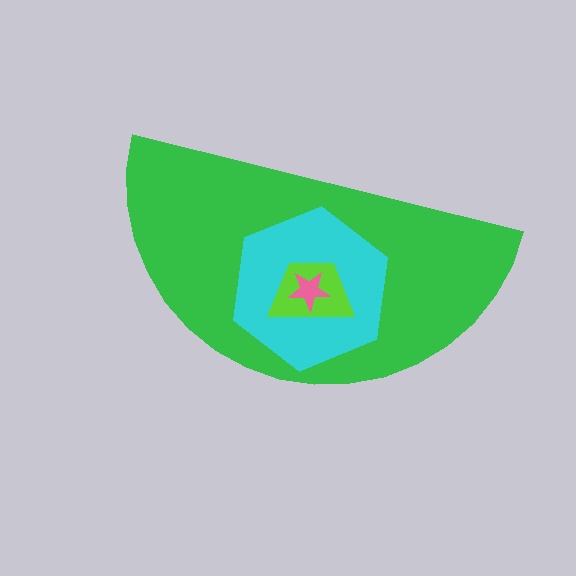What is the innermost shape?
The pink star.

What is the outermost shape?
The green semicircle.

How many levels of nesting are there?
4.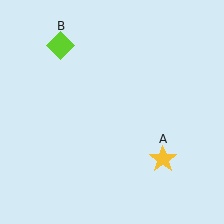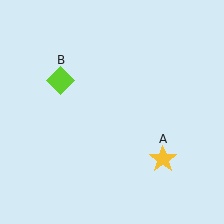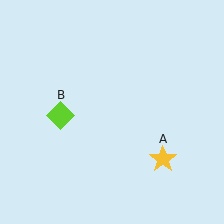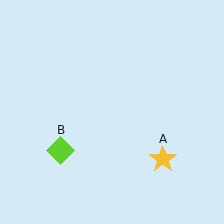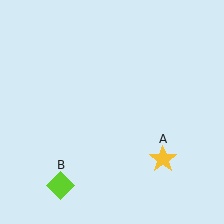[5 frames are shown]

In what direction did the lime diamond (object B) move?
The lime diamond (object B) moved down.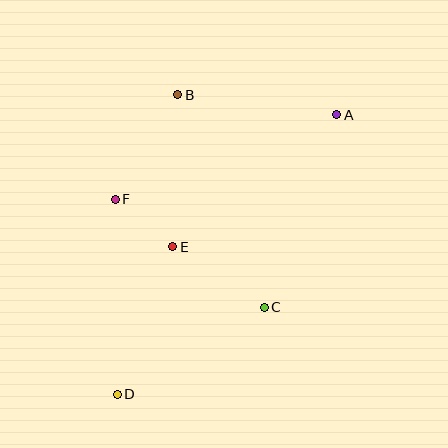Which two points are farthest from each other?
Points A and D are farthest from each other.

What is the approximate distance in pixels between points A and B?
The distance between A and B is approximately 160 pixels.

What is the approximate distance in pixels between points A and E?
The distance between A and E is approximately 210 pixels.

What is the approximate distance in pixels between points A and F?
The distance between A and F is approximately 237 pixels.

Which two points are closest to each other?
Points E and F are closest to each other.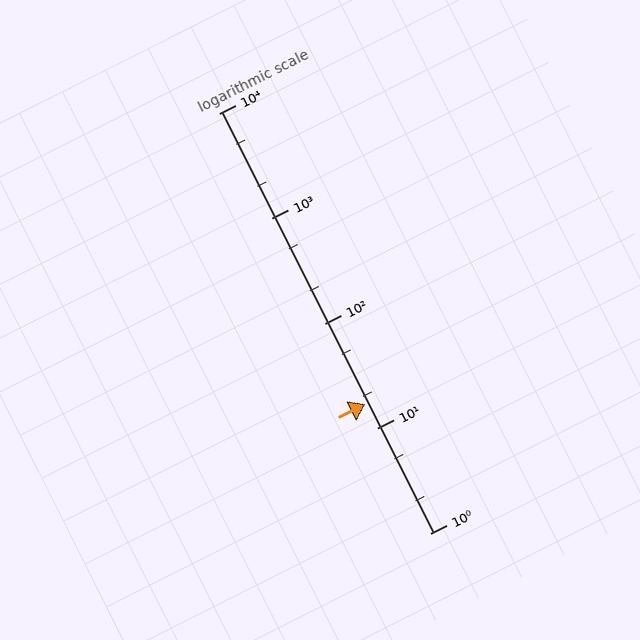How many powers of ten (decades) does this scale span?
The scale spans 4 decades, from 1 to 10000.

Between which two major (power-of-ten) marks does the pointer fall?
The pointer is between 10 and 100.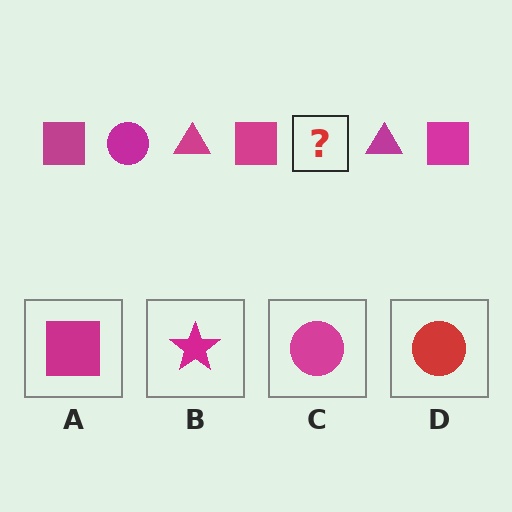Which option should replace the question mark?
Option C.